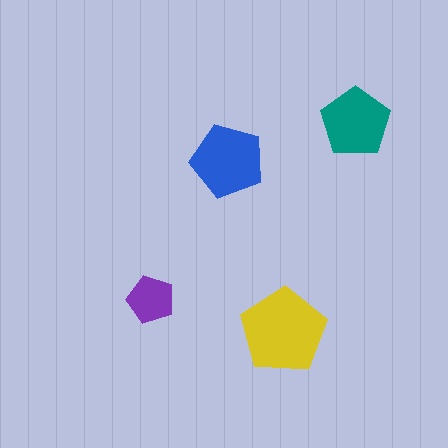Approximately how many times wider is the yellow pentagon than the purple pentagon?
About 2 times wider.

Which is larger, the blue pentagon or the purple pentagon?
The blue one.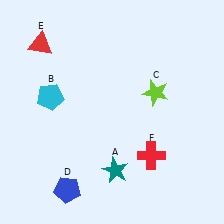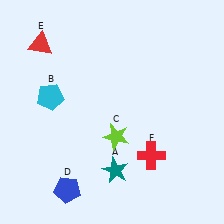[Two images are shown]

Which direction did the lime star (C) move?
The lime star (C) moved down.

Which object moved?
The lime star (C) moved down.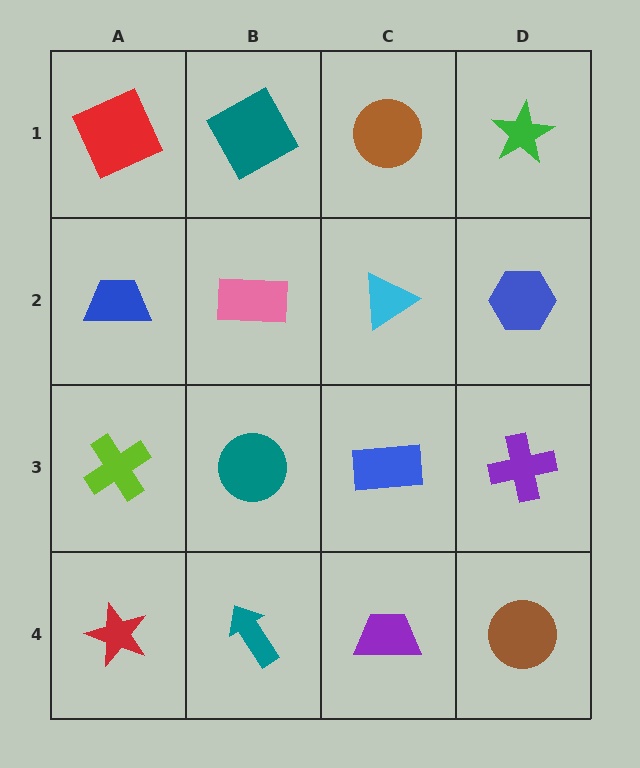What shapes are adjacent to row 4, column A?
A lime cross (row 3, column A), a teal arrow (row 4, column B).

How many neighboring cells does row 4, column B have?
3.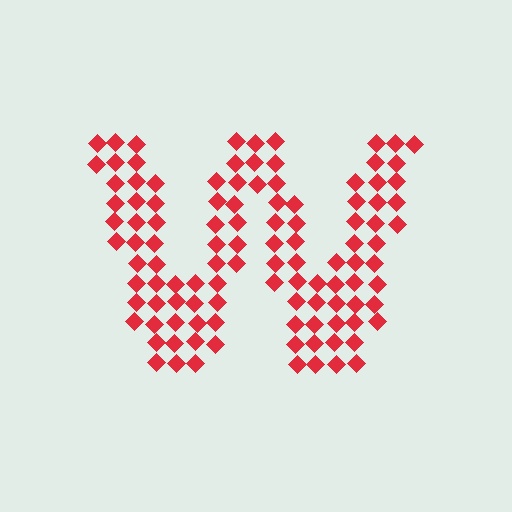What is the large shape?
The large shape is the letter W.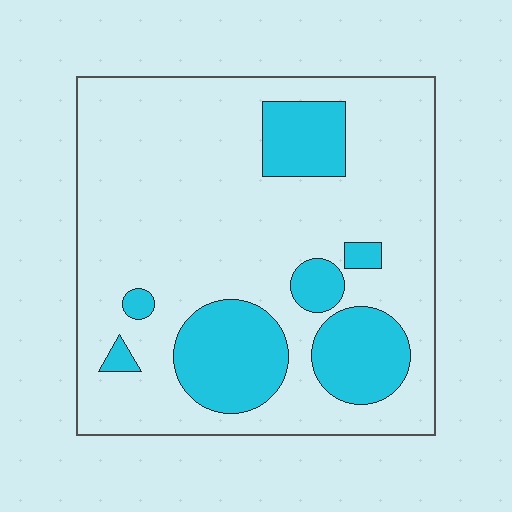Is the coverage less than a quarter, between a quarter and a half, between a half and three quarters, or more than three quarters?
Less than a quarter.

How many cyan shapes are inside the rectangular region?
7.